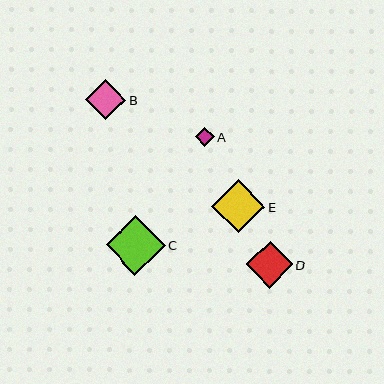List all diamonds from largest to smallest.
From largest to smallest: C, E, D, B, A.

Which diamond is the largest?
Diamond C is the largest with a size of approximately 59 pixels.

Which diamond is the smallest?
Diamond A is the smallest with a size of approximately 19 pixels.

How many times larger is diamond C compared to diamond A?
Diamond C is approximately 3.2 times the size of diamond A.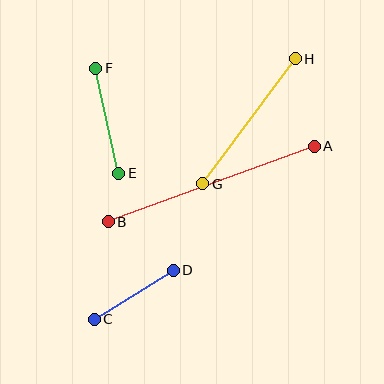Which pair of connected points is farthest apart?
Points A and B are farthest apart.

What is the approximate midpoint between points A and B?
The midpoint is at approximately (211, 184) pixels.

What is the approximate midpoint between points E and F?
The midpoint is at approximately (107, 121) pixels.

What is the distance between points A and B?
The distance is approximately 220 pixels.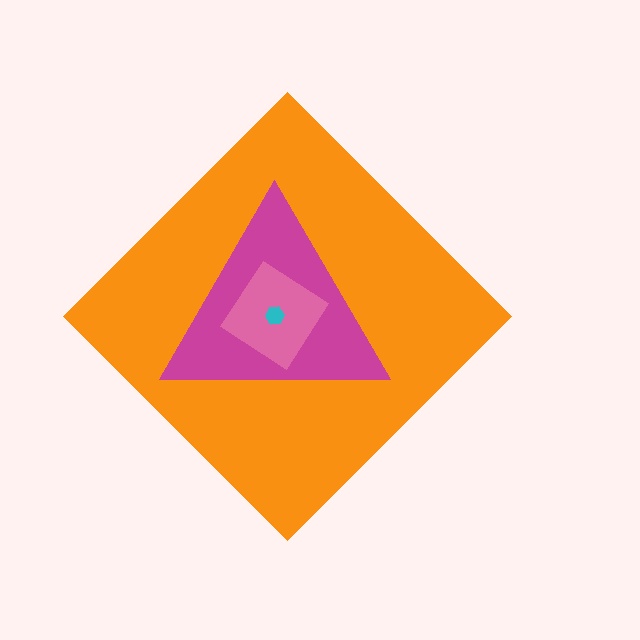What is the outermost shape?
The orange diamond.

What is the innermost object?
The cyan hexagon.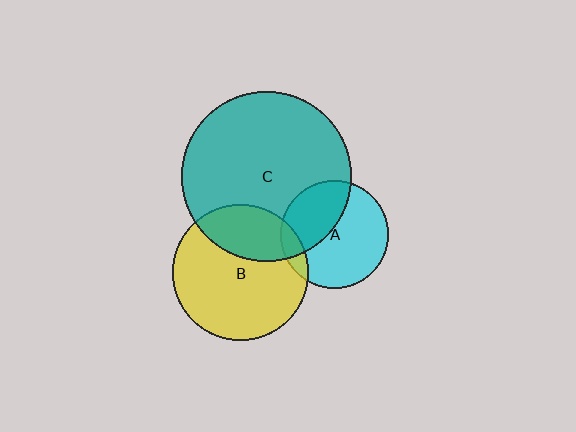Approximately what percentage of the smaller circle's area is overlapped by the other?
Approximately 40%.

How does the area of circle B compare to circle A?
Approximately 1.6 times.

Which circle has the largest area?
Circle C (teal).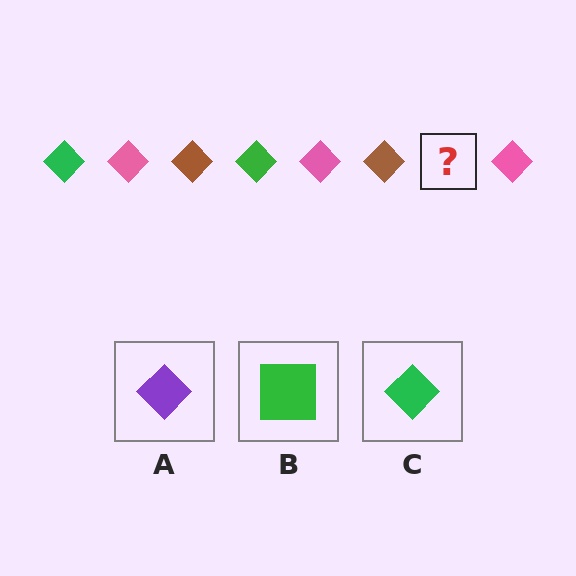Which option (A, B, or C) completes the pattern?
C.